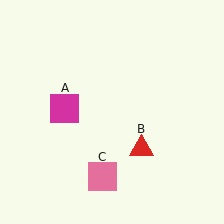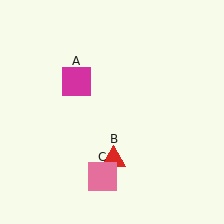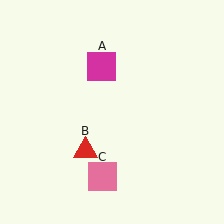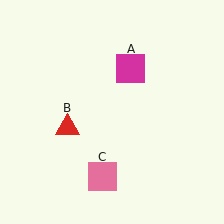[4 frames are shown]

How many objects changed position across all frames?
2 objects changed position: magenta square (object A), red triangle (object B).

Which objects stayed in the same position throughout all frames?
Pink square (object C) remained stationary.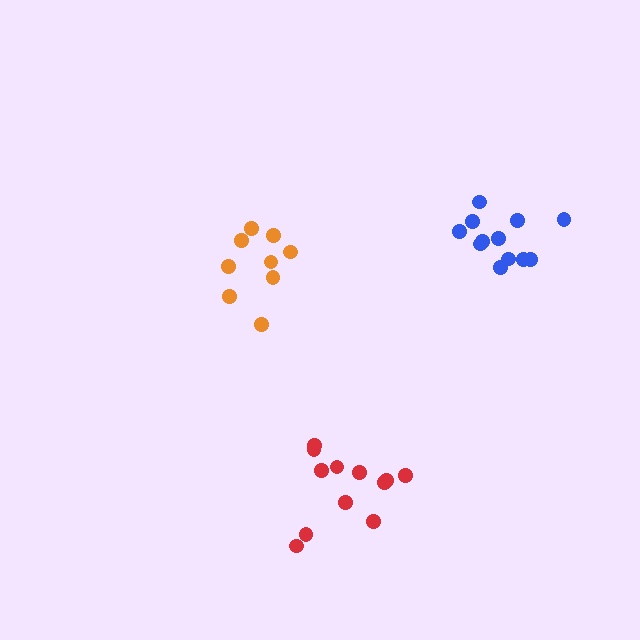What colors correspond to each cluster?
The clusters are colored: blue, red, orange.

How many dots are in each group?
Group 1: 12 dots, Group 2: 12 dots, Group 3: 9 dots (33 total).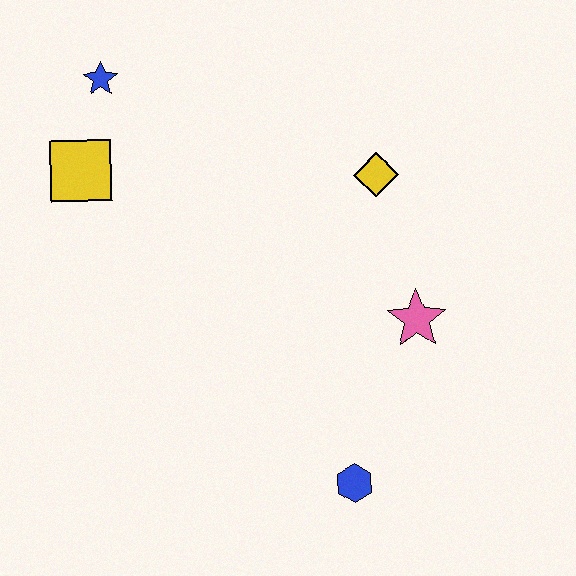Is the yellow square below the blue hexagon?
No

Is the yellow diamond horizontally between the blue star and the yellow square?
No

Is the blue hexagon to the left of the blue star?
No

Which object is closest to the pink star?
The yellow diamond is closest to the pink star.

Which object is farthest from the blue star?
The blue hexagon is farthest from the blue star.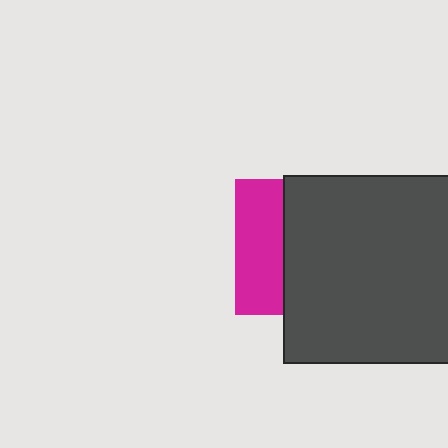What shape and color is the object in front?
The object in front is a dark gray rectangle.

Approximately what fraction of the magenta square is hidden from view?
Roughly 65% of the magenta square is hidden behind the dark gray rectangle.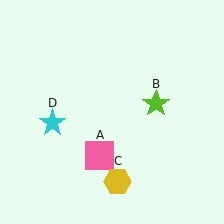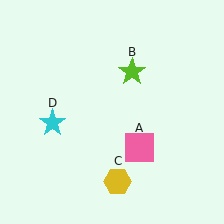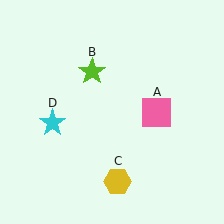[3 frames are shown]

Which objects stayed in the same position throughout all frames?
Yellow hexagon (object C) and cyan star (object D) remained stationary.